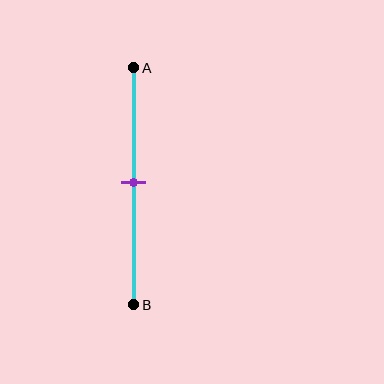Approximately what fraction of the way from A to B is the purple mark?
The purple mark is approximately 50% of the way from A to B.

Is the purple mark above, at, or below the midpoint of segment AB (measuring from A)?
The purple mark is approximately at the midpoint of segment AB.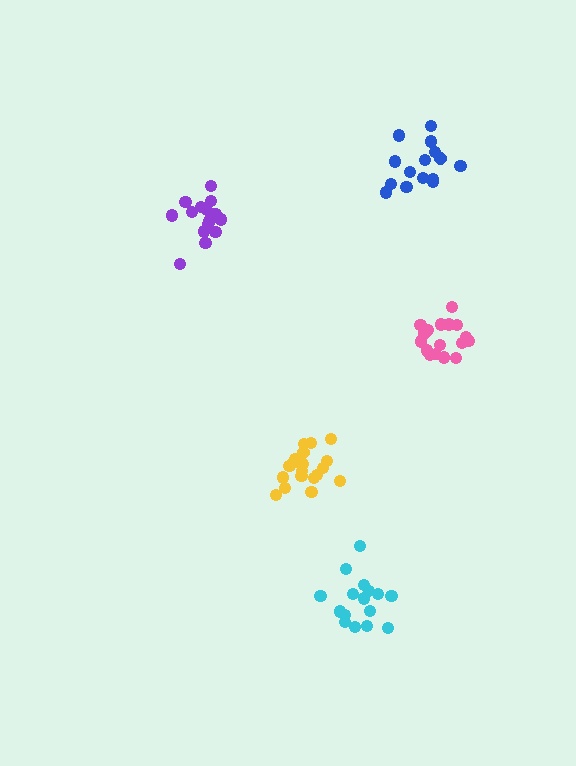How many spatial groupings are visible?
There are 5 spatial groupings.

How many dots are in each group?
Group 1: 19 dots, Group 2: 17 dots, Group 3: 15 dots, Group 4: 16 dots, Group 5: 15 dots (82 total).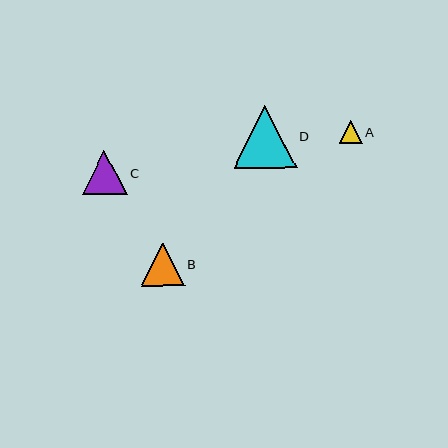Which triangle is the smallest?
Triangle A is the smallest with a size of approximately 23 pixels.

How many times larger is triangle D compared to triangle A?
Triangle D is approximately 2.8 times the size of triangle A.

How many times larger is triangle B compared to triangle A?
Triangle B is approximately 1.9 times the size of triangle A.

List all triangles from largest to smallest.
From largest to smallest: D, C, B, A.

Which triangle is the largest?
Triangle D is the largest with a size of approximately 63 pixels.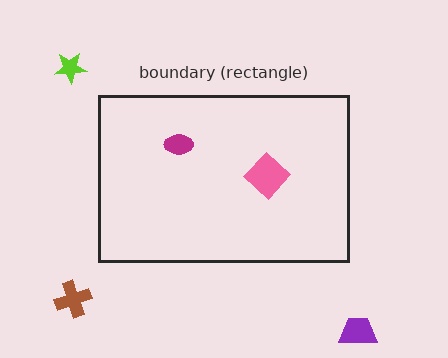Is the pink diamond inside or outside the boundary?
Inside.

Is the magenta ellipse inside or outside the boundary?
Inside.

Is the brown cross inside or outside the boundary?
Outside.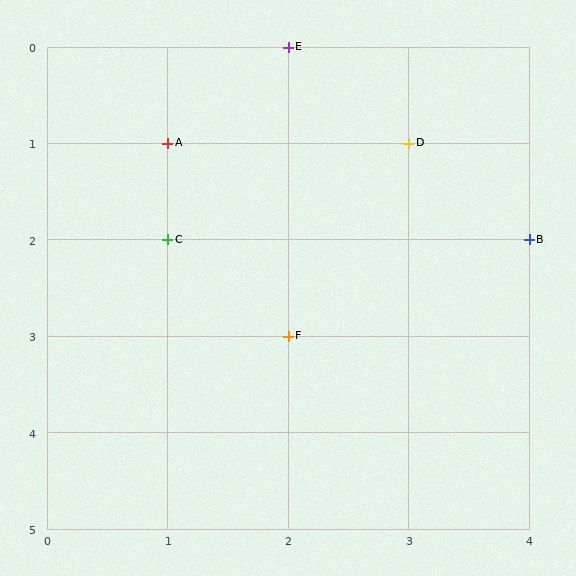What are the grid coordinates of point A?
Point A is at grid coordinates (1, 1).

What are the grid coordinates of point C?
Point C is at grid coordinates (1, 2).